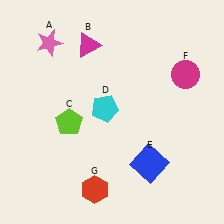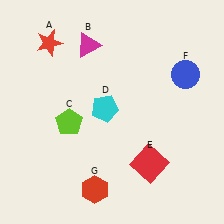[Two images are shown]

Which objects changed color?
A changed from pink to red. E changed from blue to red. F changed from magenta to blue.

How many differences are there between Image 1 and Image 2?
There are 3 differences between the two images.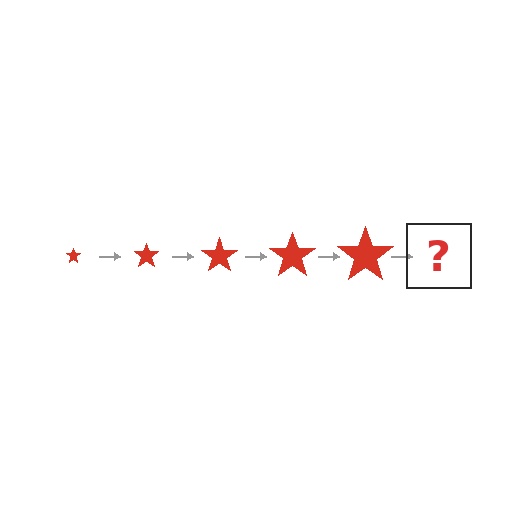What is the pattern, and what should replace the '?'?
The pattern is that the star gets progressively larger each step. The '?' should be a red star, larger than the previous one.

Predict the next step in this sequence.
The next step is a red star, larger than the previous one.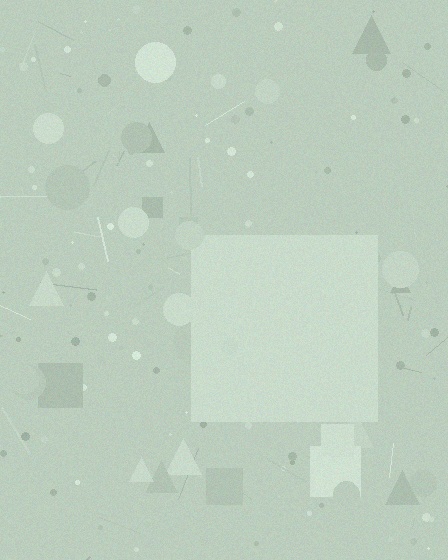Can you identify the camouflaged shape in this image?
The camouflaged shape is a square.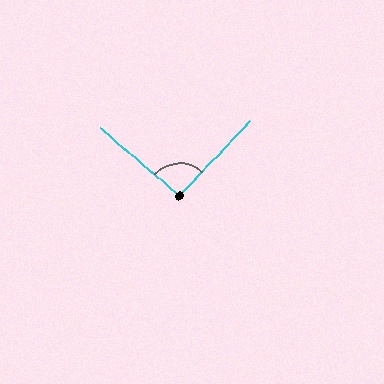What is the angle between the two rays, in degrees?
Approximately 93 degrees.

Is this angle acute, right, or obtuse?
It is approximately a right angle.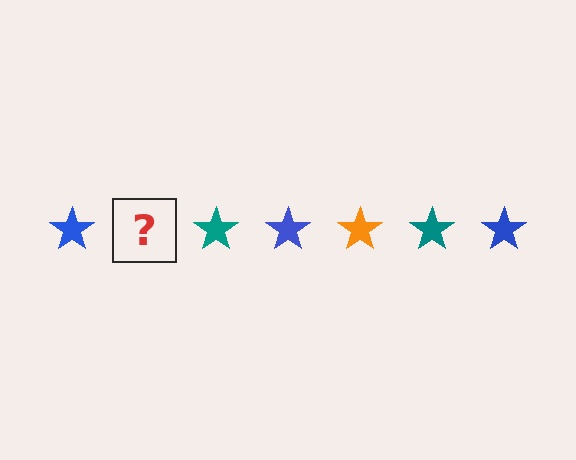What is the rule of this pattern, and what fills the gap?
The rule is that the pattern cycles through blue, orange, teal stars. The gap should be filled with an orange star.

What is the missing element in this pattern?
The missing element is an orange star.